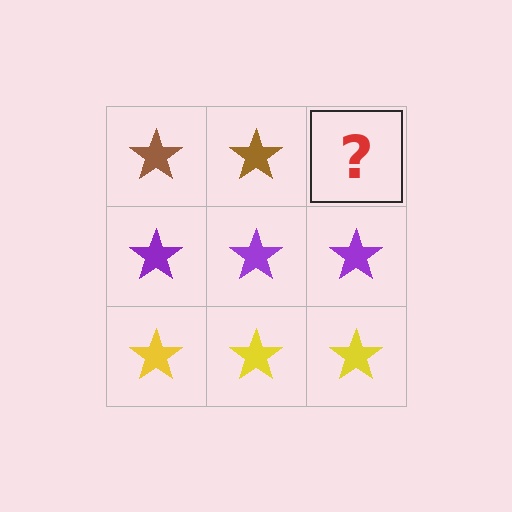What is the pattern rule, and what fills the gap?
The rule is that each row has a consistent color. The gap should be filled with a brown star.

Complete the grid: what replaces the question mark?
The question mark should be replaced with a brown star.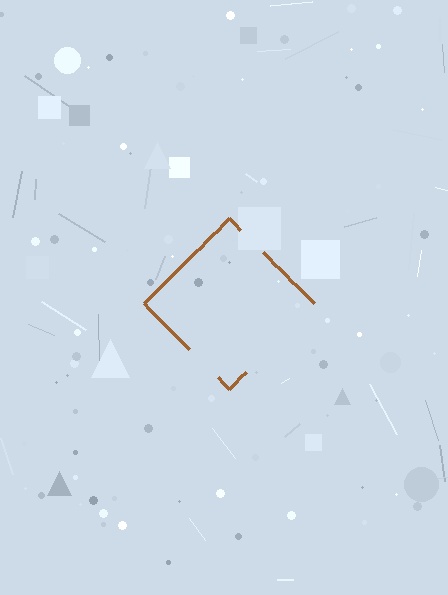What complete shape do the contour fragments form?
The contour fragments form a diamond.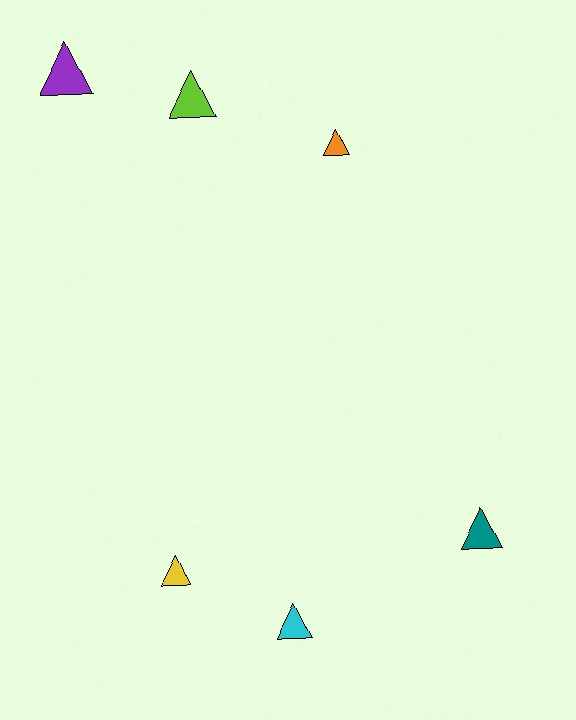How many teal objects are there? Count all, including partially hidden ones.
There is 1 teal object.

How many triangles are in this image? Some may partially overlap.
There are 6 triangles.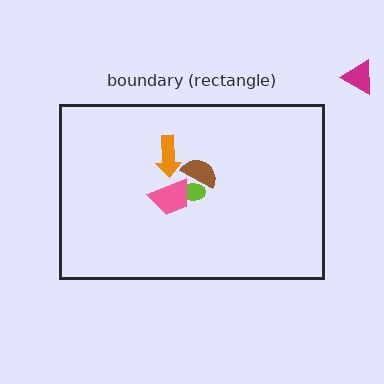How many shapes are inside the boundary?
4 inside, 1 outside.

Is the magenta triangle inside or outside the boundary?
Outside.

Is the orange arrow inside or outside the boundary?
Inside.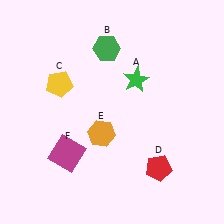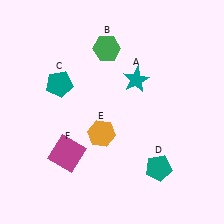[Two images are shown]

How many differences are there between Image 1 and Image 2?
There are 3 differences between the two images.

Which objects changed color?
A changed from green to teal. C changed from yellow to teal. D changed from red to teal.